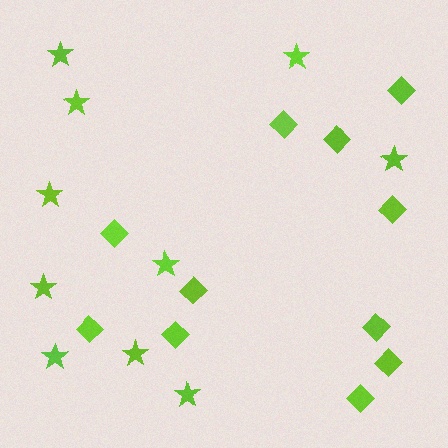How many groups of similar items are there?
There are 2 groups: one group of diamonds (11) and one group of stars (10).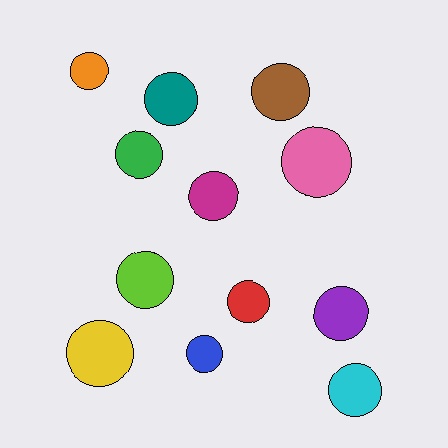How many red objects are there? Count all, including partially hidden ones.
There is 1 red object.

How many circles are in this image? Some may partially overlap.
There are 12 circles.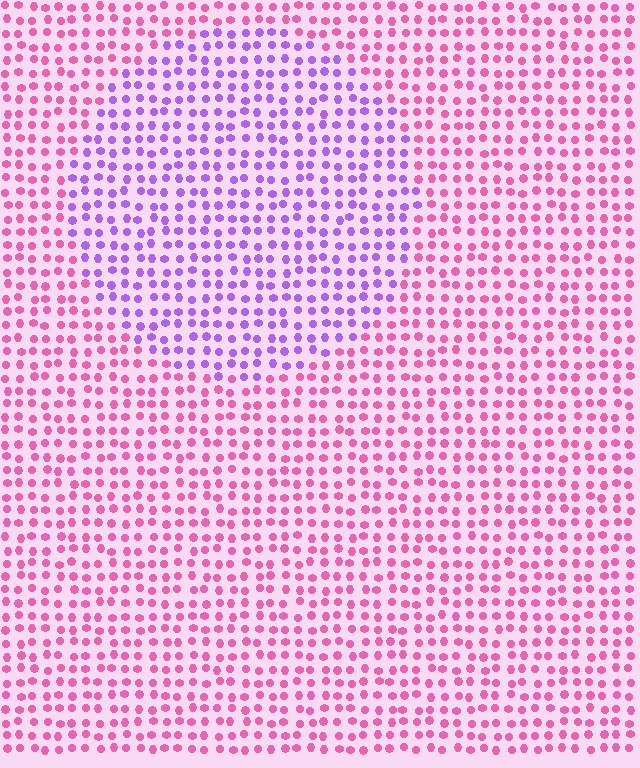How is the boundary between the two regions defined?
The boundary is defined purely by a slight shift in hue (about 53 degrees). Spacing, size, and orientation are identical on both sides.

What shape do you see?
I see a circle.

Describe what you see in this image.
The image is filled with small pink elements in a uniform arrangement. A circle-shaped region is visible where the elements are tinted to a slightly different hue, forming a subtle color boundary.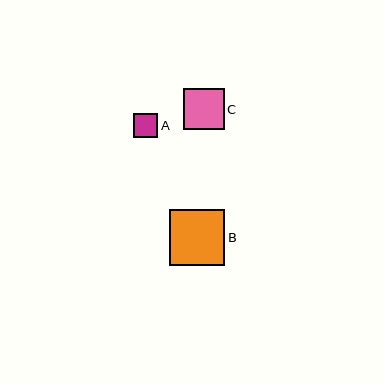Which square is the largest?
Square B is the largest with a size of approximately 56 pixels.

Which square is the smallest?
Square A is the smallest with a size of approximately 25 pixels.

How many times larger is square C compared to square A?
Square C is approximately 1.7 times the size of square A.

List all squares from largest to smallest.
From largest to smallest: B, C, A.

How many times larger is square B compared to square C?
Square B is approximately 1.4 times the size of square C.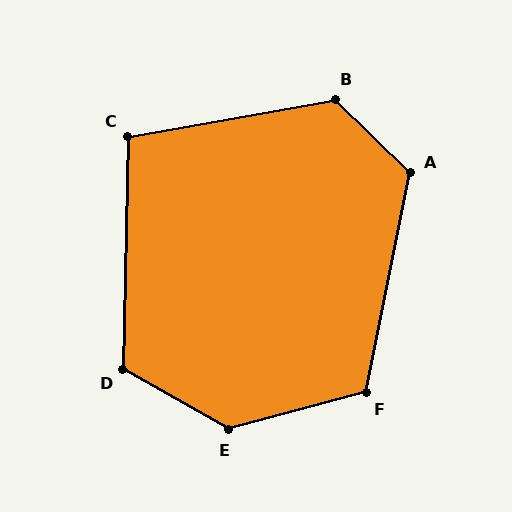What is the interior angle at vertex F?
Approximately 116 degrees (obtuse).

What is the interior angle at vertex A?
Approximately 123 degrees (obtuse).